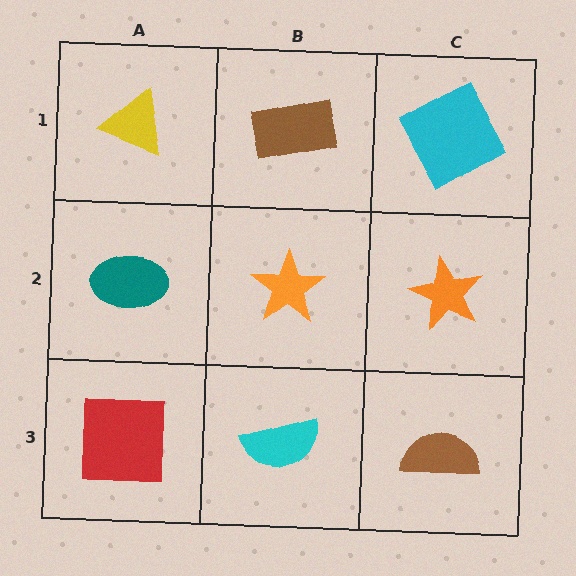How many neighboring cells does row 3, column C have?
2.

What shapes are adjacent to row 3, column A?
A teal ellipse (row 2, column A), a cyan semicircle (row 3, column B).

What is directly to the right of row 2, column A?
An orange star.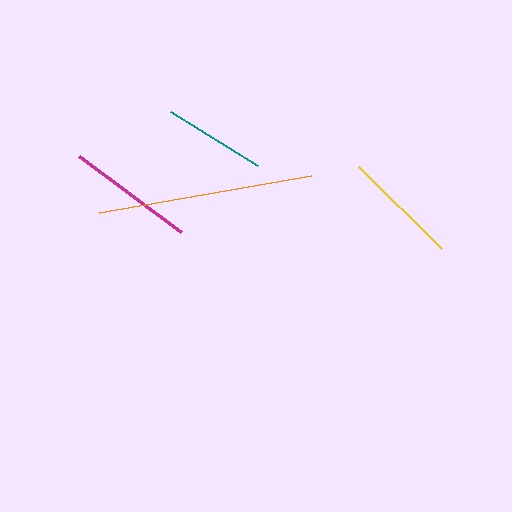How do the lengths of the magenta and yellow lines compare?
The magenta and yellow lines are approximately the same length.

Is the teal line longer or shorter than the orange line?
The orange line is longer than the teal line.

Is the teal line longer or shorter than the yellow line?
The yellow line is longer than the teal line.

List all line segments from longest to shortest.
From longest to shortest: orange, magenta, yellow, teal.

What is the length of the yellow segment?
The yellow segment is approximately 117 pixels long.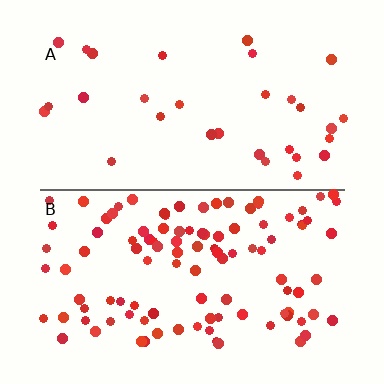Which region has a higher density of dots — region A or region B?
B (the bottom).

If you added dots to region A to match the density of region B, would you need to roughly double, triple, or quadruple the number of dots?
Approximately triple.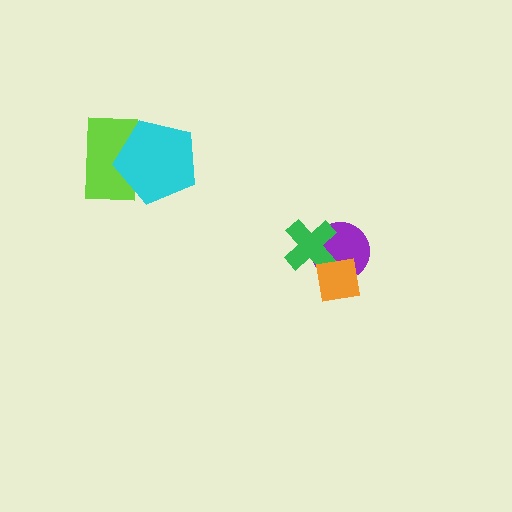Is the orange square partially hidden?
No, no other shape covers it.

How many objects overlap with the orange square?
2 objects overlap with the orange square.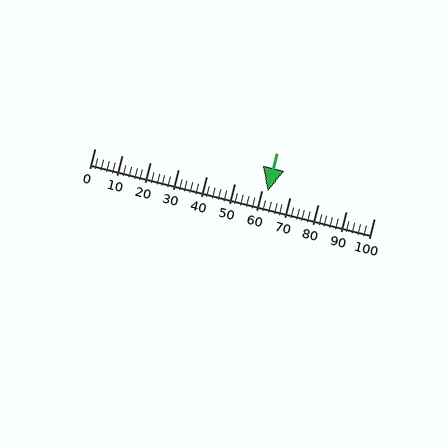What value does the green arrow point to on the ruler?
The green arrow points to approximately 62.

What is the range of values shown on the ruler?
The ruler shows values from 0 to 100.